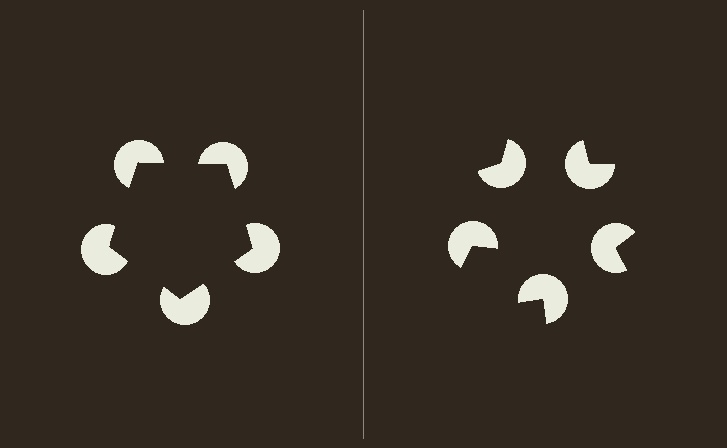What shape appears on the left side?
An illusory pentagon.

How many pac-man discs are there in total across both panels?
10 — 5 on each side.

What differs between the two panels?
The pac-man discs are positioned identically on both sides; only the wedge orientations differ. On the left they align to a pentagon; on the right they are misaligned.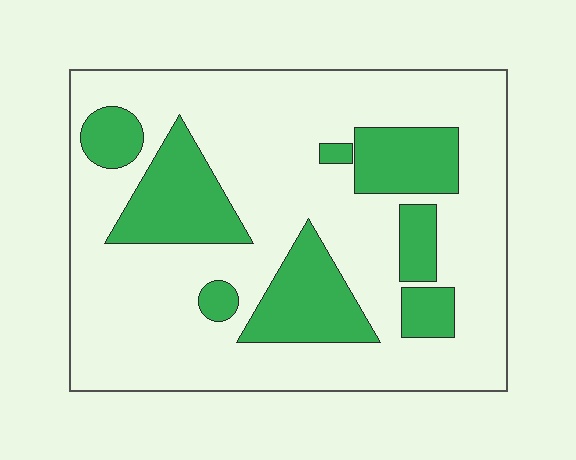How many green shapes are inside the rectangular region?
8.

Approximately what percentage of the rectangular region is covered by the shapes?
Approximately 25%.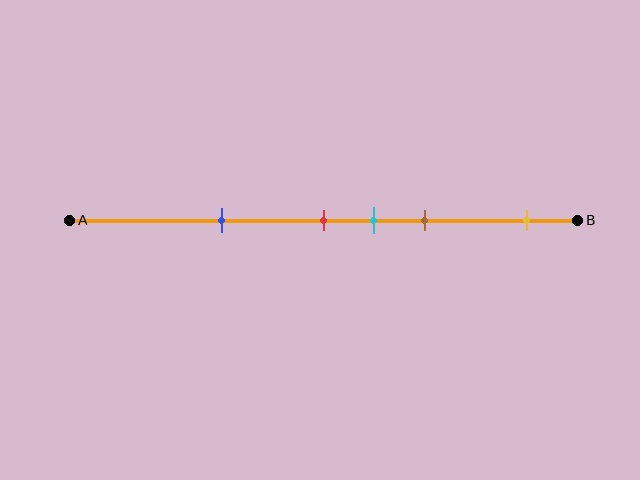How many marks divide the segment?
There are 5 marks dividing the segment.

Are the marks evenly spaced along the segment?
No, the marks are not evenly spaced.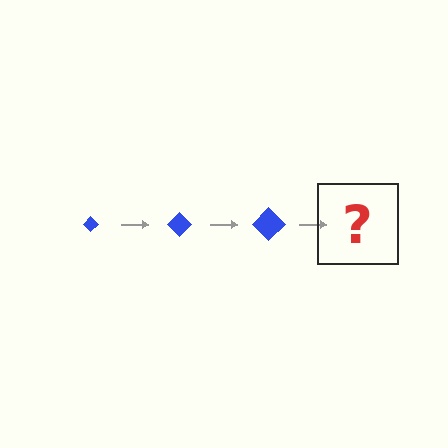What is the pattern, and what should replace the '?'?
The pattern is that the diamond gets progressively larger each step. The '?' should be a blue diamond, larger than the previous one.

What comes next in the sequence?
The next element should be a blue diamond, larger than the previous one.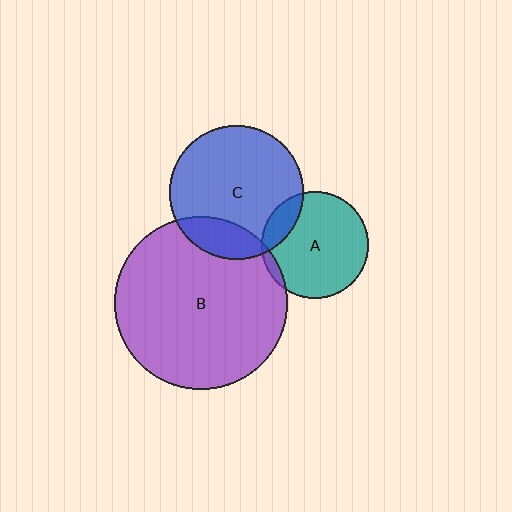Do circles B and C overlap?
Yes.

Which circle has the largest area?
Circle B (purple).